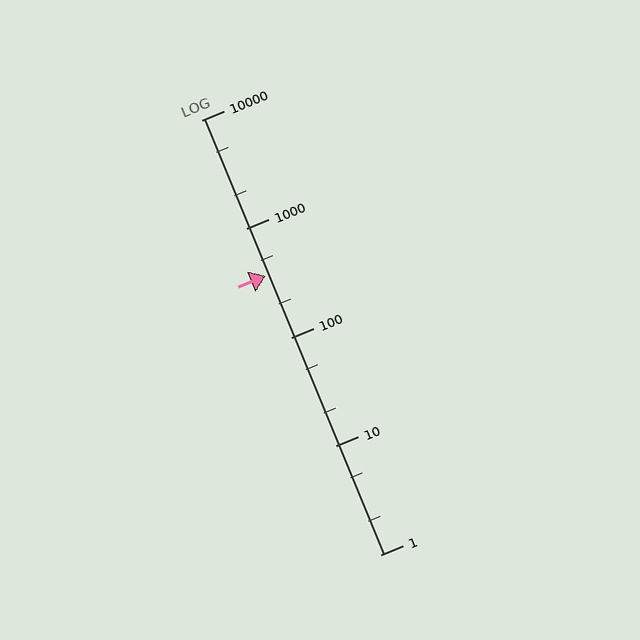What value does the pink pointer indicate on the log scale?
The pointer indicates approximately 370.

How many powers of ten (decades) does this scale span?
The scale spans 4 decades, from 1 to 10000.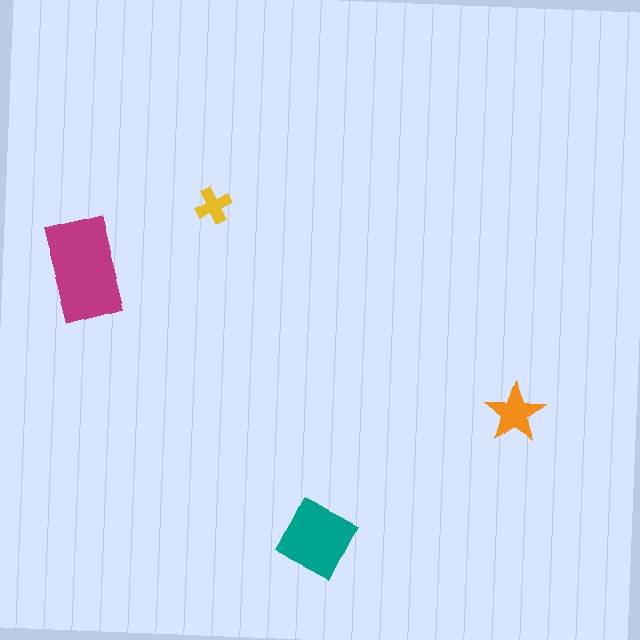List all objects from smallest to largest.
The yellow cross, the orange star, the teal square, the magenta rectangle.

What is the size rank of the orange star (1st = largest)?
3rd.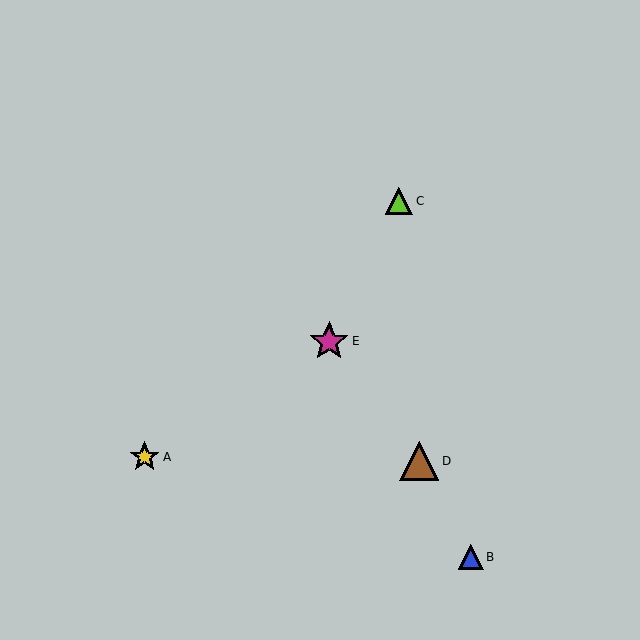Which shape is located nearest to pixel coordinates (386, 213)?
The lime triangle (labeled C) at (399, 201) is nearest to that location.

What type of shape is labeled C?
Shape C is a lime triangle.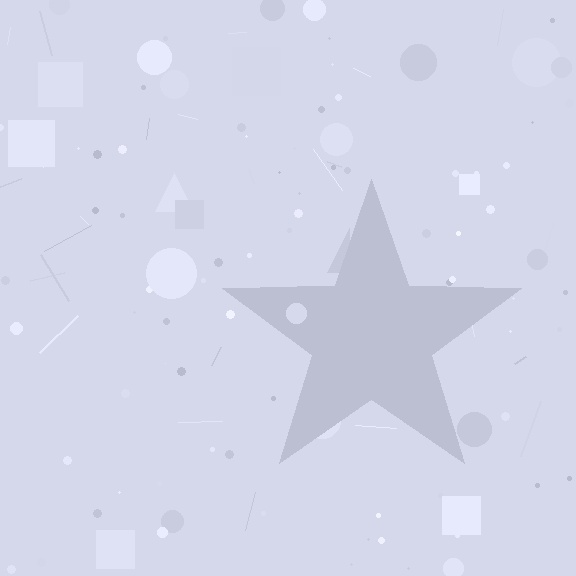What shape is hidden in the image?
A star is hidden in the image.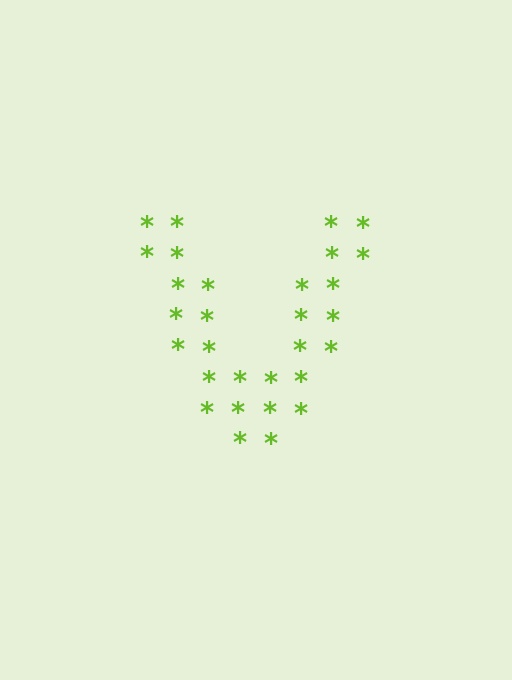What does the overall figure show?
The overall figure shows the letter V.